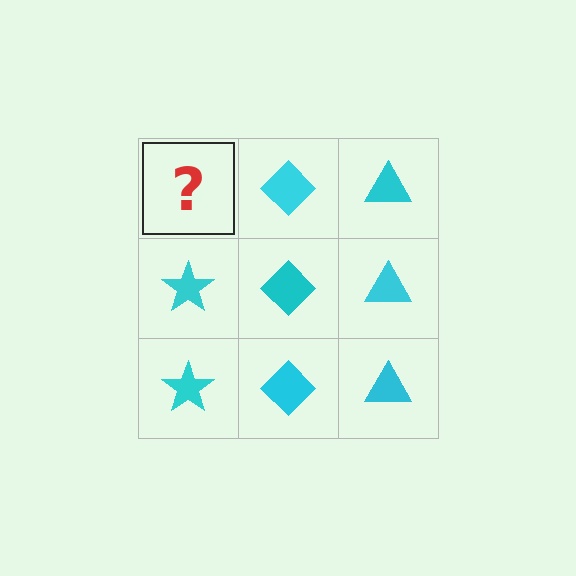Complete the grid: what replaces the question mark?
The question mark should be replaced with a cyan star.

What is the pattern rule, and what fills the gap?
The rule is that each column has a consistent shape. The gap should be filled with a cyan star.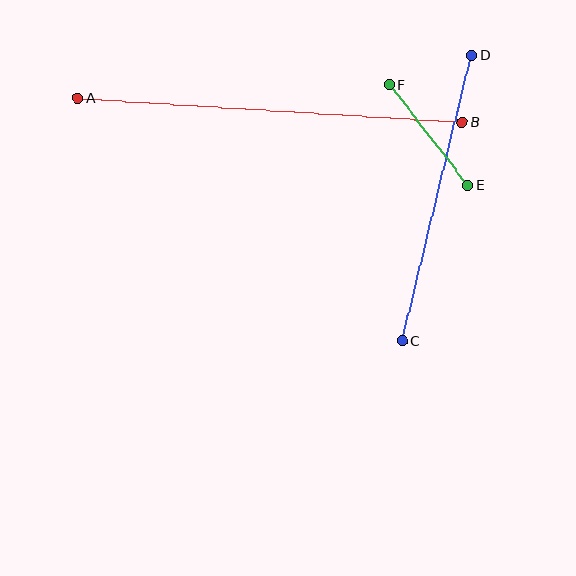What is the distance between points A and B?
The distance is approximately 385 pixels.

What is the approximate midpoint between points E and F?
The midpoint is at approximately (429, 135) pixels.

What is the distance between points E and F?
The distance is approximately 127 pixels.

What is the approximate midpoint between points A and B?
The midpoint is at approximately (270, 110) pixels.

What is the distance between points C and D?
The distance is approximately 294 pixels.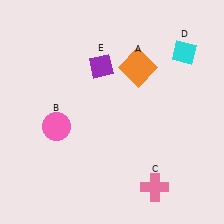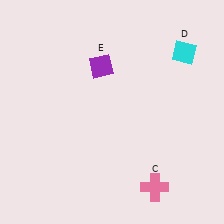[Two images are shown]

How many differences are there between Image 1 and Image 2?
There are 2 differences between the two images.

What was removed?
The pink circle (B), the orange square (A) were removed in Image 2.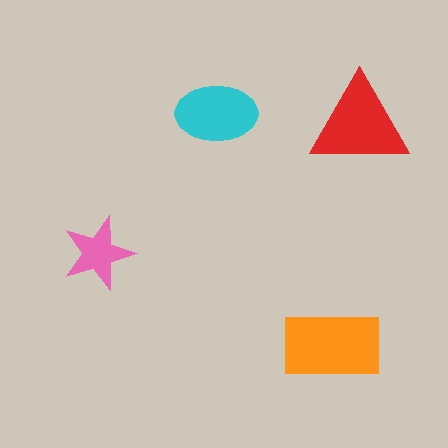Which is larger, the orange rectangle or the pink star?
The orange rectangle.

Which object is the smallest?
The pink star.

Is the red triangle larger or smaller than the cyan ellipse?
Larger.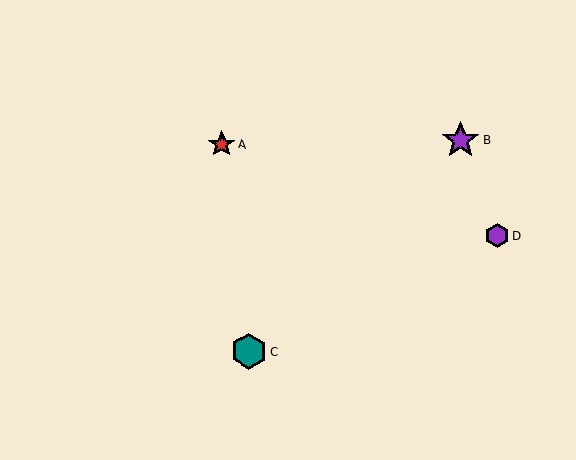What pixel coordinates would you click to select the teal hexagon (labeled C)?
Click at (248, 351) to select the teal hexagon C.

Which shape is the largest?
The purple star (labeled B) is the largest.